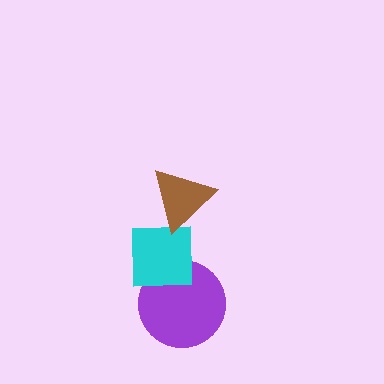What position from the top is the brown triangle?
The brown triangle is 1st from the top.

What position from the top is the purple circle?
The purple circle is 3rd from the top.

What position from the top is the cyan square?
The cyan square is 2nd from the top.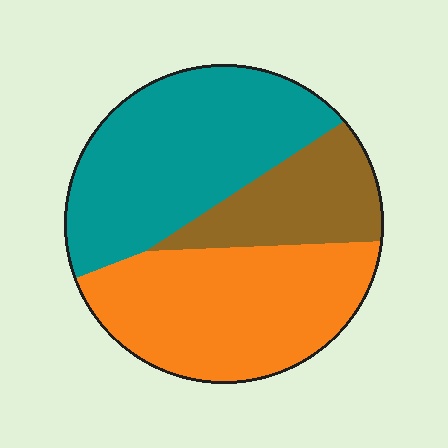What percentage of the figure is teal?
Teal covers about 40% of the figure.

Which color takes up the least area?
Brown, at roughly 20%.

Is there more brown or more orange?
Orange.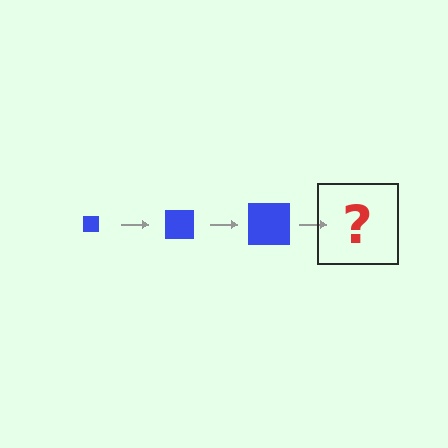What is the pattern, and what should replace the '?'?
The pattern is that the square gets progressively larger each step. The '?' should be a blue square, larger than the previous one.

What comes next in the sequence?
The next element should be a blue square, larger than the previous one.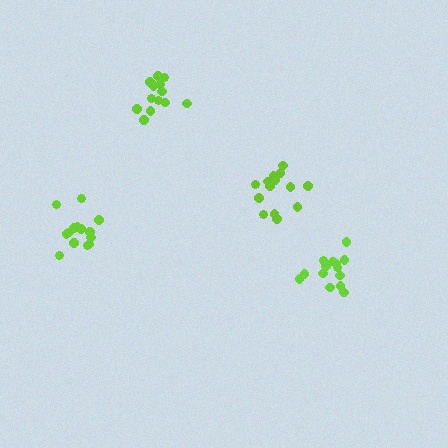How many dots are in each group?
Group 1: 14 dots, Group 2: 14 dots, Group 3: 14 dots, Group 4: 14 dots (56 total).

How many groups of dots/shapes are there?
There are 4 groups.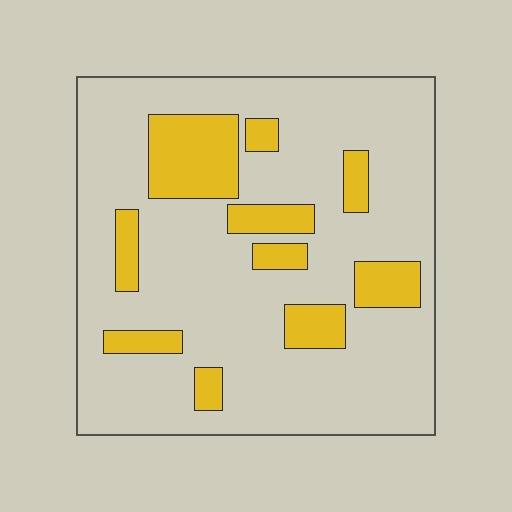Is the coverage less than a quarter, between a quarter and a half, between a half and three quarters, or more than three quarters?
Less than a quarter.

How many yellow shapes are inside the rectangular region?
10.